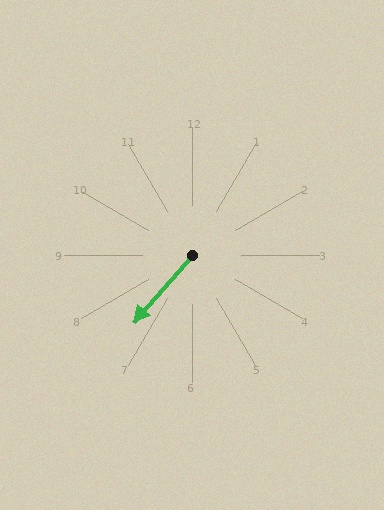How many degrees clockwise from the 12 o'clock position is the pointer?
Approximately 221 degrees.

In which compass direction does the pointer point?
Southwest.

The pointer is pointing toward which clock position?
Roughly 7 o'clock.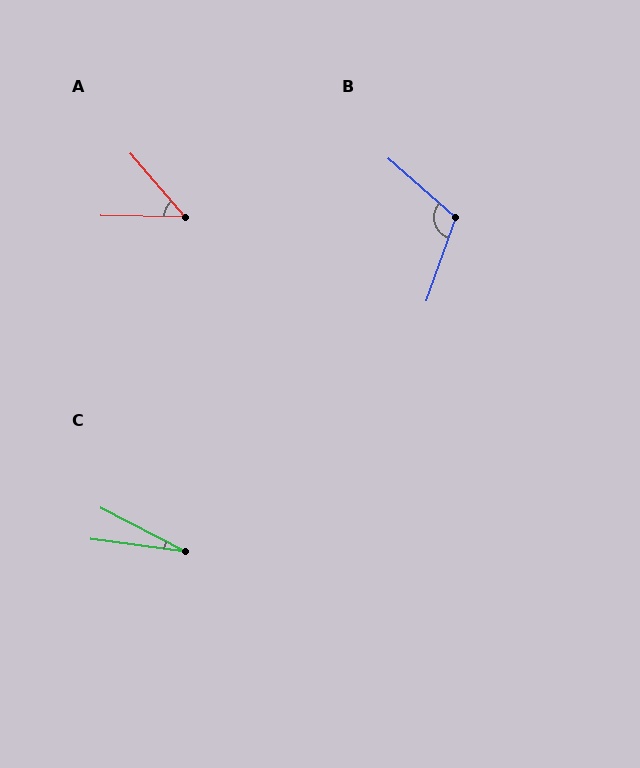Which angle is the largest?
B, at approximately 112 degrees.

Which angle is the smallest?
C, at approximately 19 degrees.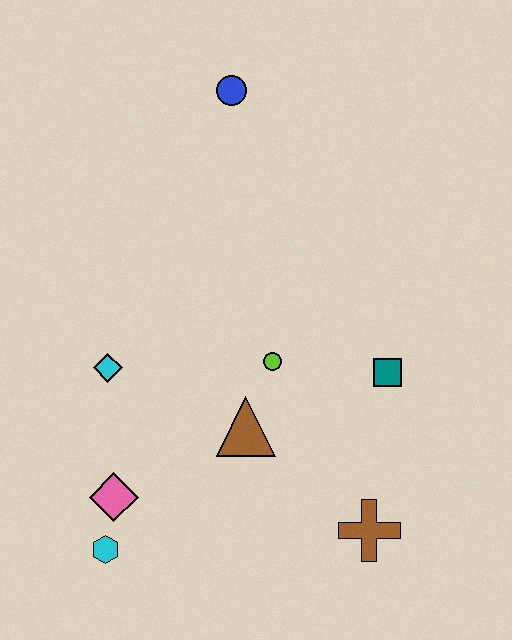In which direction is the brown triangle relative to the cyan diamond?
The brown triangle is to the right of the cyan diamond.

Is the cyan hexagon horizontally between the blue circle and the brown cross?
No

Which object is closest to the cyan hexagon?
The pink diamond is closest to the cyan hexagon.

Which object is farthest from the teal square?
The cyan hexagon is farthest from the teal square.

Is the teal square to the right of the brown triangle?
Yes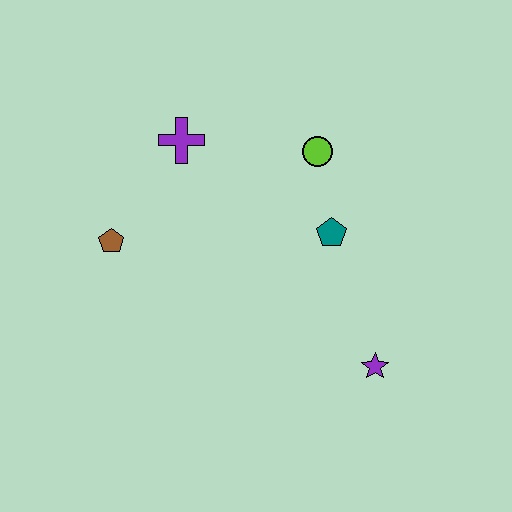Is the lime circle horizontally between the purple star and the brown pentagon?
Yes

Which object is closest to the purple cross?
The brown pentagon is closest to the purple cross.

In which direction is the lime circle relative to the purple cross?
The lime circle is to the right of the purple cross.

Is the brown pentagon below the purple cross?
Yes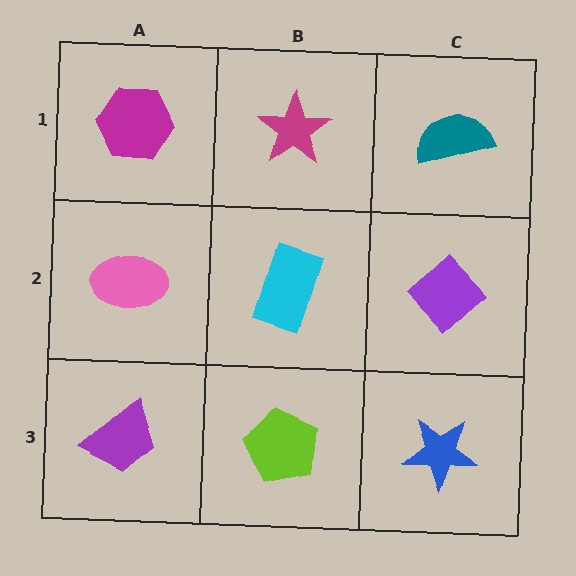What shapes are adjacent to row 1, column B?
A cyan rectangle (row 2, column B), a magenta hexagon (row 1, column A), a teal semicircle (row 1, column C).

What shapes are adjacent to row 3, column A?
A pink ellipse (row 2, column A), a lime pentagon (row 3, column B).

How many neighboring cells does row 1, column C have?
2.